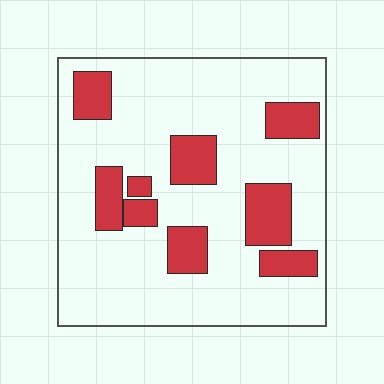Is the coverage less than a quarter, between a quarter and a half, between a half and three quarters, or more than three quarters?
Less than a quarter.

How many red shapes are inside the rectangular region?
9.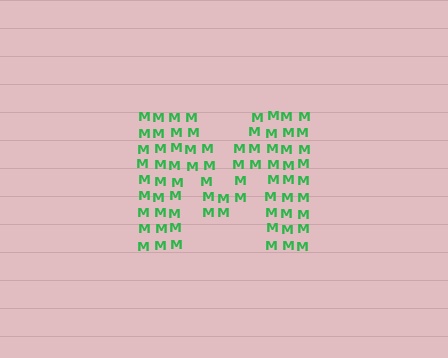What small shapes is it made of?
It is made of small letter M's.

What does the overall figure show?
The overall figure shows the letter M.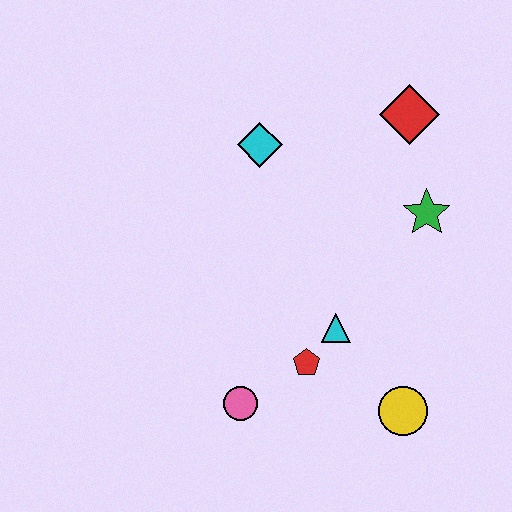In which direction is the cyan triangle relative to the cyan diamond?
The cyan triangle is below the cyan diamond.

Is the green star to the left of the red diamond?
No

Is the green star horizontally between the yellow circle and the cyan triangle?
No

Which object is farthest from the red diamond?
The pink circle is farthest from the red diamond.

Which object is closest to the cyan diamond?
The red diamond is closest to the cyan diamond.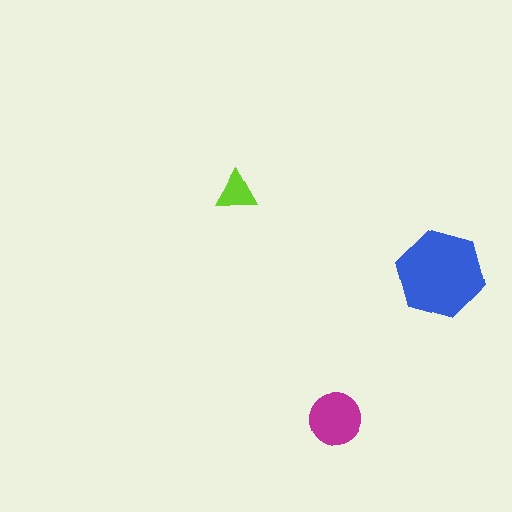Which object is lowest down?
The magenta circle is bottommost.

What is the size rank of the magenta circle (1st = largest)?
2nd.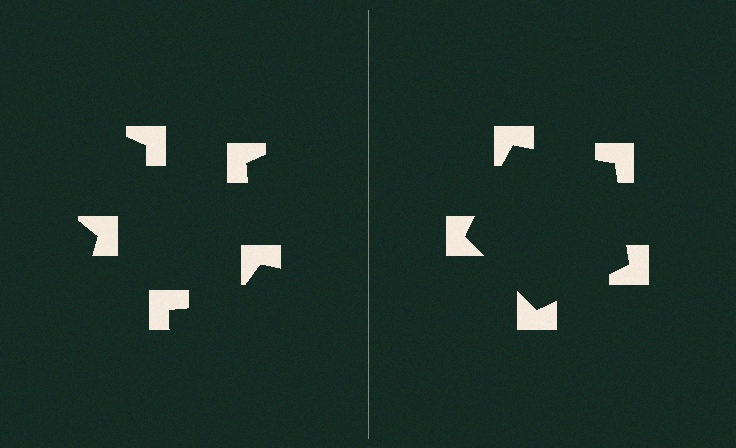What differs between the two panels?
The notched squares are positioned identically on both sides; only the wedge orientations differ. On the right they align to a pentagon; on the left they are misaligned.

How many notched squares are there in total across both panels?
10 — 5 on each side.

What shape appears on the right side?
An illusory pentagon.